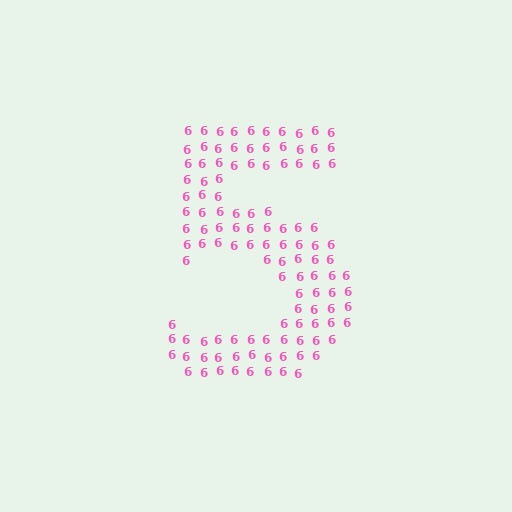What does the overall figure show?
The overall figure shows the digit 5.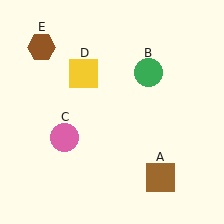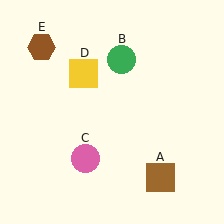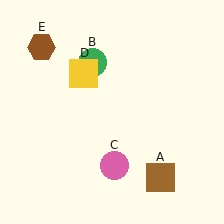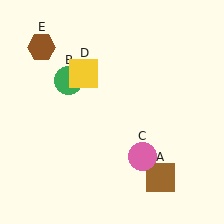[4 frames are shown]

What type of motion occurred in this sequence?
The green circle (object B), pink circle (object C) rotated counterclockwise around the center of the scene.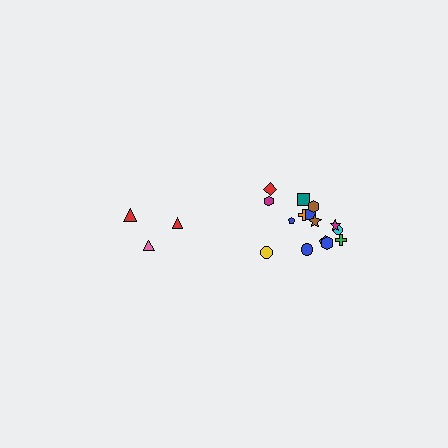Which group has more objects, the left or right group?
The right group.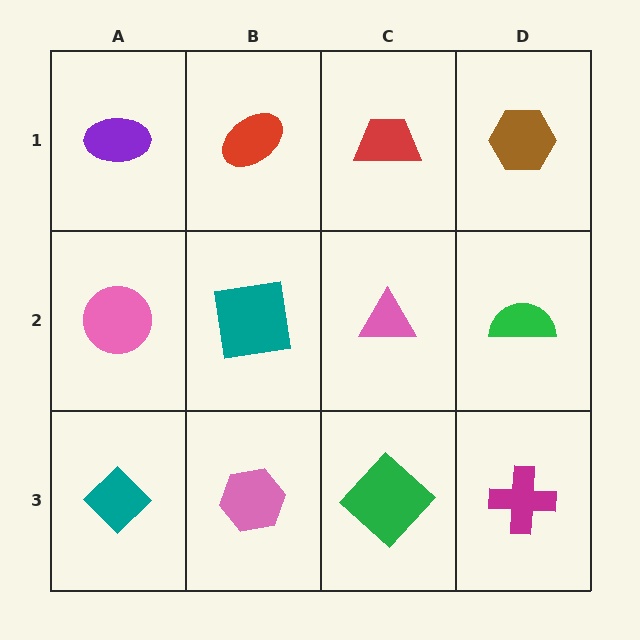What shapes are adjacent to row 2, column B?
A red ellipse (row 1, column B), a pink hexagon (row 3, column B), a pink circle (row 2, column A), a pink triangle (row 2, column C).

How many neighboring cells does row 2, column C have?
4.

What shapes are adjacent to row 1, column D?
A green semicircle (row 2, column D), a red trapezoid (row 1, column C).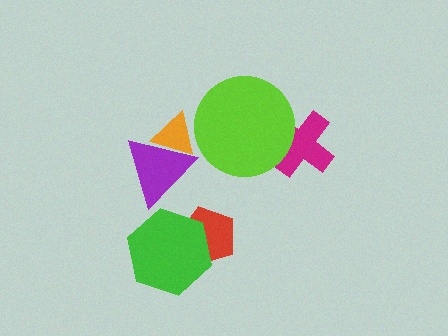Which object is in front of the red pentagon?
The green hexagon is in front of the red pentagon.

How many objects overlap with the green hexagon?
1 object overlaps with the green hexagon.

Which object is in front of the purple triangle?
The orange triangle is in front of the purple triangle.